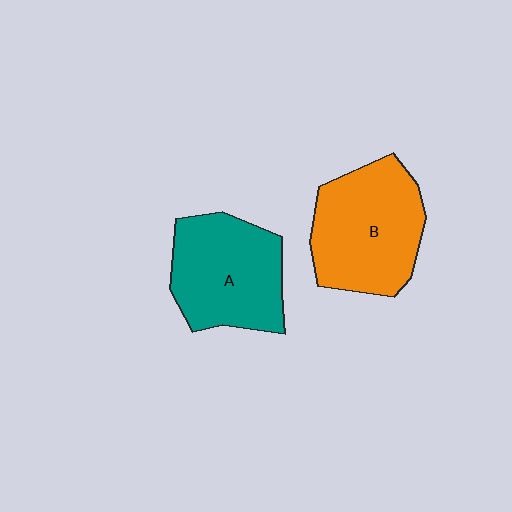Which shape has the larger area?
Shape B (orange).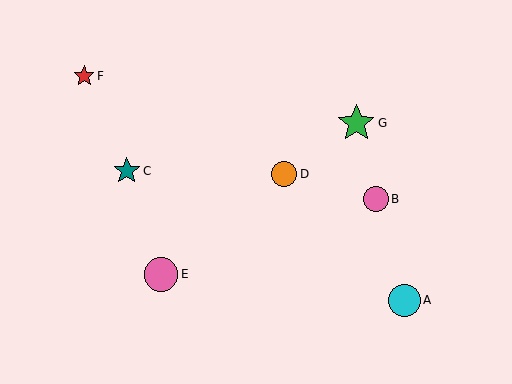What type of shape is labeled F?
Shape F is a red star.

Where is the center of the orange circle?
The center of the orange circle is at (284, 174).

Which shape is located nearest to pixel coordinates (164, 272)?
The pink circle (labeled E) at (161, 274) is nearest to that location.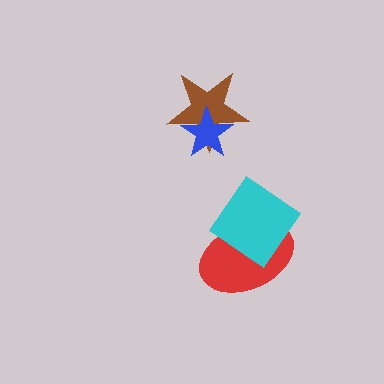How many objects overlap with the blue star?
1 object overlaps with the blue star.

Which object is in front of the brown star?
The blue star is in front of the brown star.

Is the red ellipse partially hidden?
Yes, it is partially covered by another shape.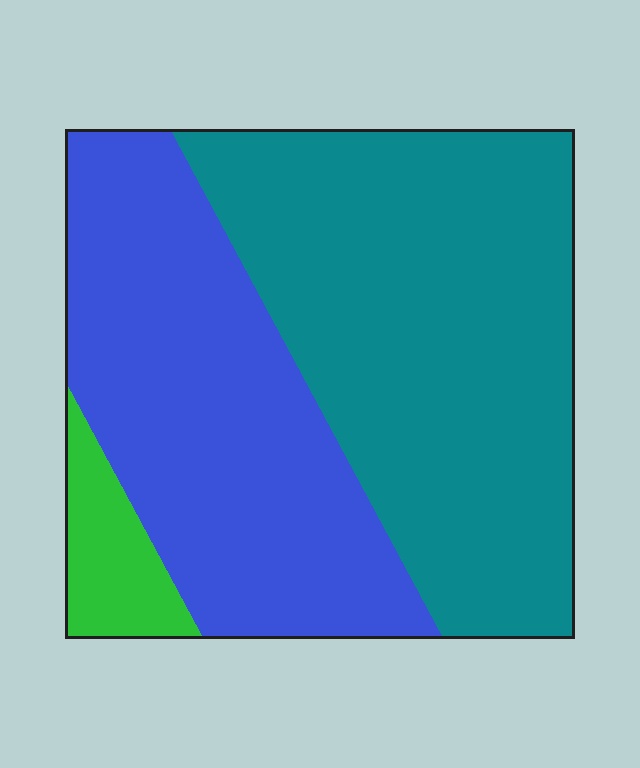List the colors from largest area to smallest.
From largest to smallest: teal, blue, green.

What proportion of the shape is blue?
Blue takes up between a third and a half of the shape.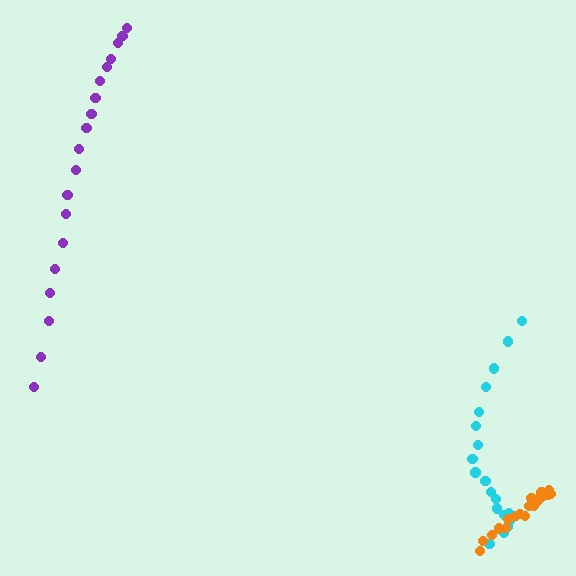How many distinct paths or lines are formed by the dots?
There are 3 distinct paths.